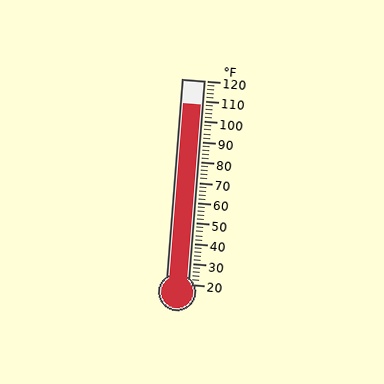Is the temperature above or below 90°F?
The temperature is above 90°F.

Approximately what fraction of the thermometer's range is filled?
The thermometer is filled to approximately 90% of its range.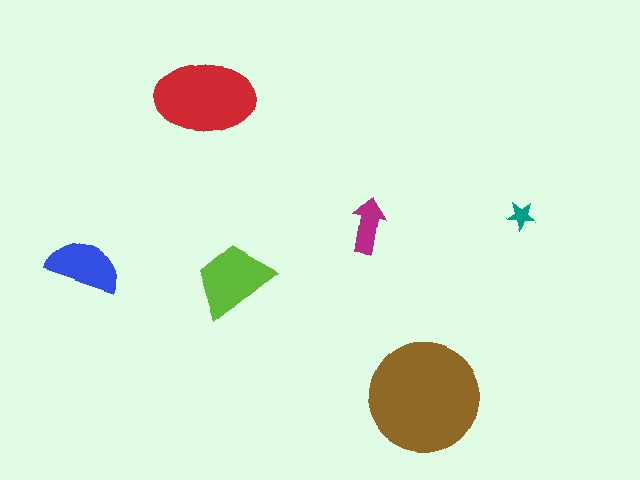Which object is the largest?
The brown circle.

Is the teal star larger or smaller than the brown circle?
Smaller.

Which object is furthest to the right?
The teal star is rightmost.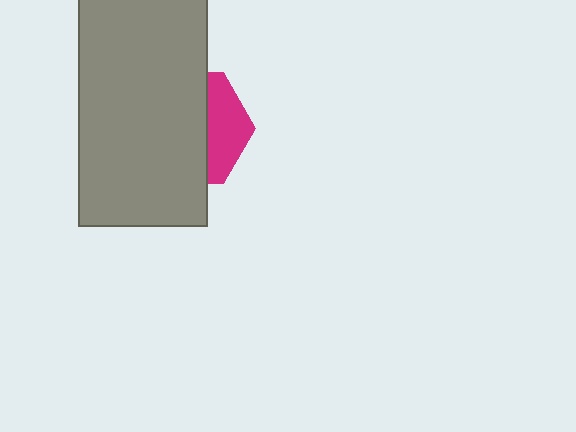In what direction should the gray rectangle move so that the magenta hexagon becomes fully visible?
The gray rectangle should move left. That is the shortest direction to clear the overlap and leave the magenta hexagon fully visible.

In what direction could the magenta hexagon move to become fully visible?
The magenta hexagon could move right. That would shift it out from behind the gray rectangle entirely.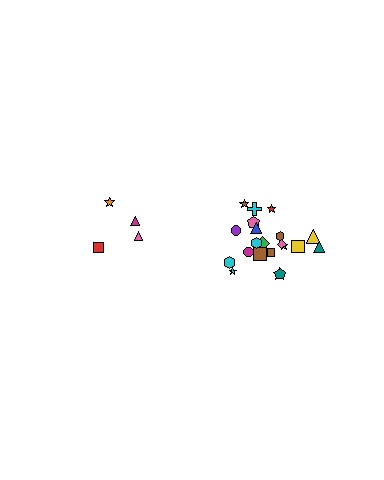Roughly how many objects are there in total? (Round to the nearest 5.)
Roughly 25 objects in total.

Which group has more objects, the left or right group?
The right group.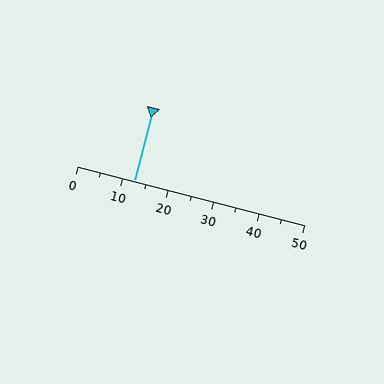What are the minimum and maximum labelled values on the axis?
The axis runs from 0 to 50.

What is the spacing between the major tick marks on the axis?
The major ticks are spaced 10 apart.